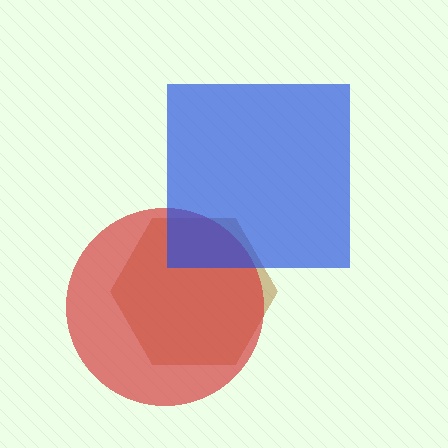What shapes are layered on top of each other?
The layered shapes are: a brown hexagon, a red circle, a blue square.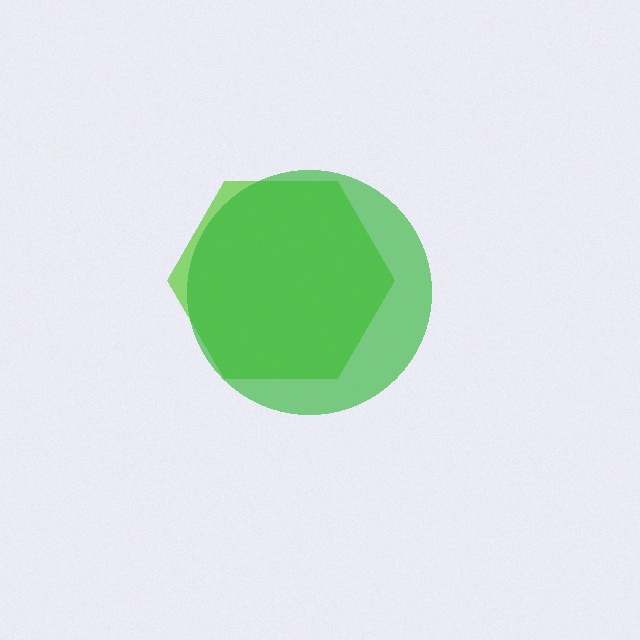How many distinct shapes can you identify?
There are 2 distinct shapes: a lime hexagon, a green circle.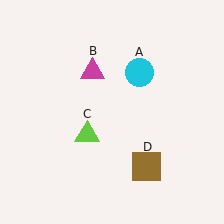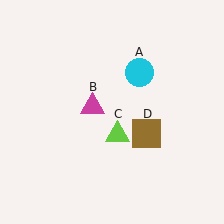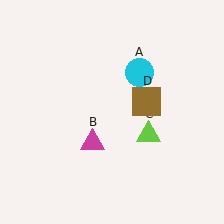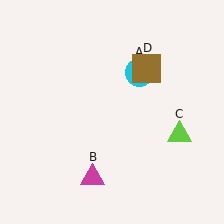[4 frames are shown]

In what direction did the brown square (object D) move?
The brown square (object D) moved up.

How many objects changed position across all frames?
3 objects changed position: magenta triangle (object B), lime triangle (object C), brown square (object D).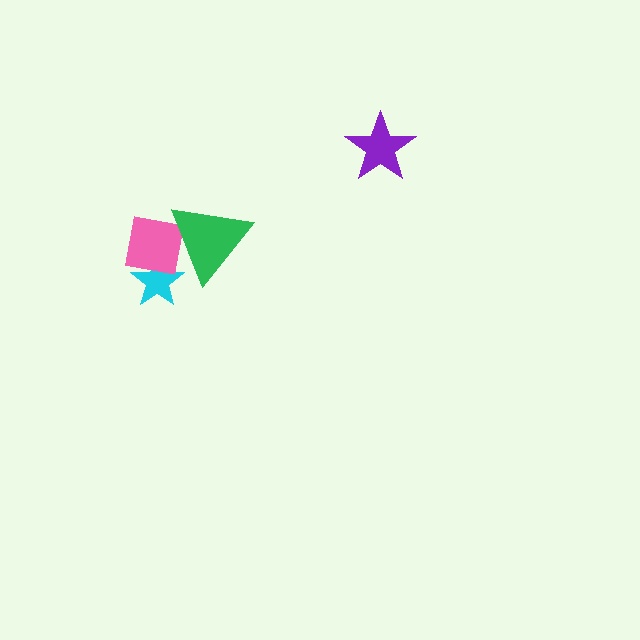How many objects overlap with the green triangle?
2 objects overlap with the green triangle.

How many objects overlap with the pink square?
2 objects overlap with the pink square.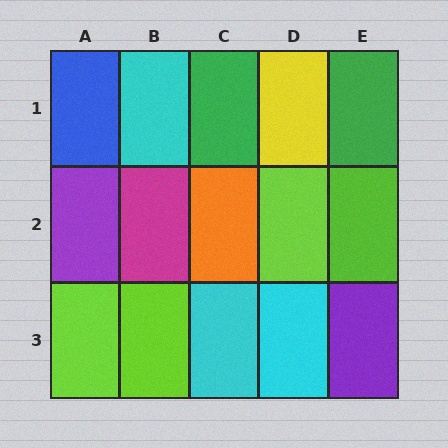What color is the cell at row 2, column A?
Purple.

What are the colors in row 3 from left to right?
Lime, lime, cyan, cyan, purple.